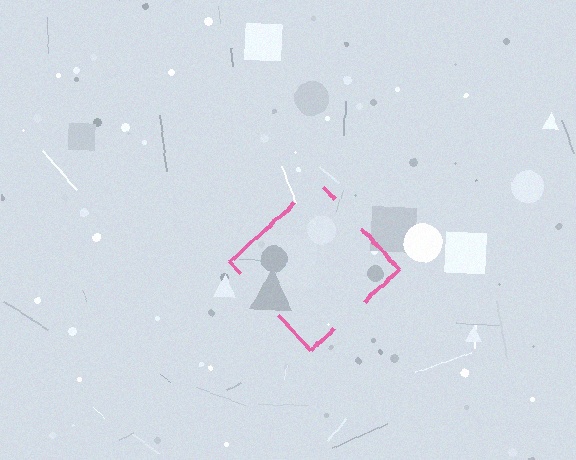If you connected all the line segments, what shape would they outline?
They would outline a diamond.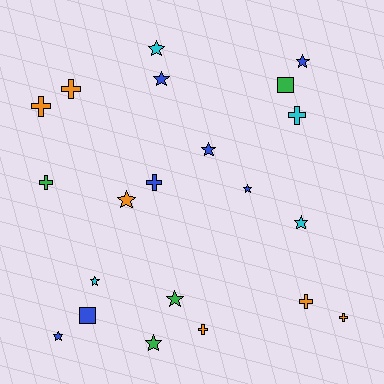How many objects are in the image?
There are 21 objects.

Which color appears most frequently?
Blue, with 7 objects.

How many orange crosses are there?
There are 5 orange crosses.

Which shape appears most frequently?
Star, with 11 objects.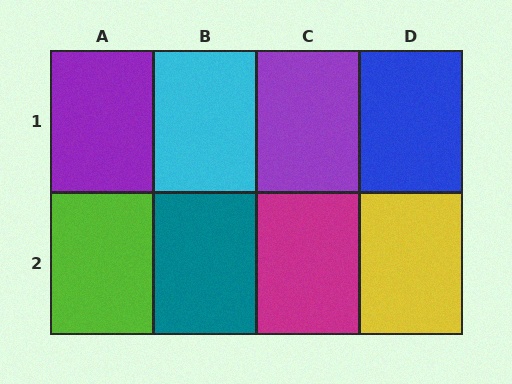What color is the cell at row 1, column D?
Blue.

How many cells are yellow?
1 cell is yellow.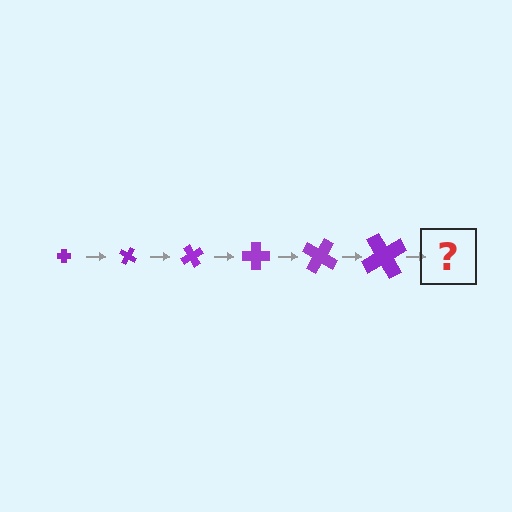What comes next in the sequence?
The next element should be a cross, larger than the previous one and rotated 180 degrees from the start.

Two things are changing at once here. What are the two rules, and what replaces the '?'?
The two rules are that the cross grows larger each step and it rotates 30 degrees each step. The '?' should be a cross, larger than the previous one and rotated 180 degrees from the start.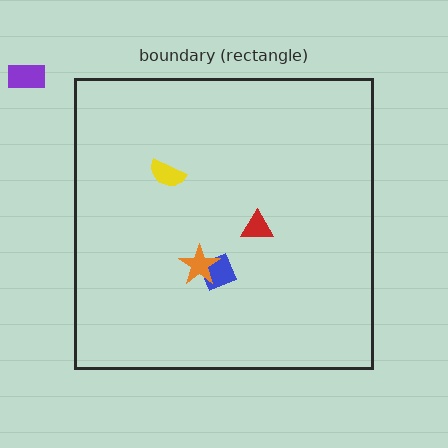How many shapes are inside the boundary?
4 inside, 1 outside.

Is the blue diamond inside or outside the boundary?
Inside.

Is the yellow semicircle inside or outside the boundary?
Inside.